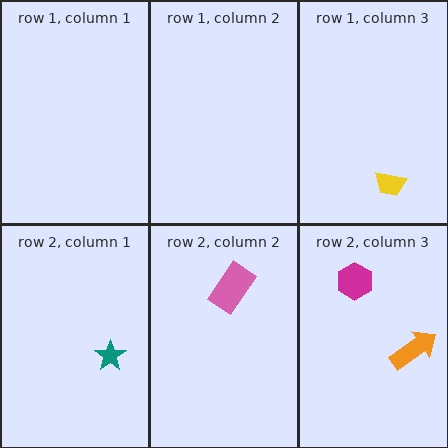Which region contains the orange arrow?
The row 2, column 3 region.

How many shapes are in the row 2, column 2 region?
1.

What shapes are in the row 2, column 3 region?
The orange arrow, the magenta hexagon.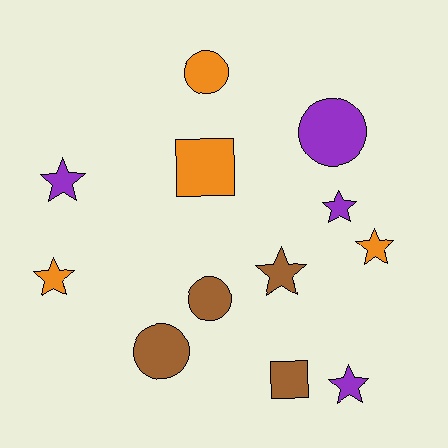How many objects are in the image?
There are 12 objects.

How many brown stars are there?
There is 1 brown star.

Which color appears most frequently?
Orange, with 4 objects.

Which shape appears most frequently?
Star, with 6 objects.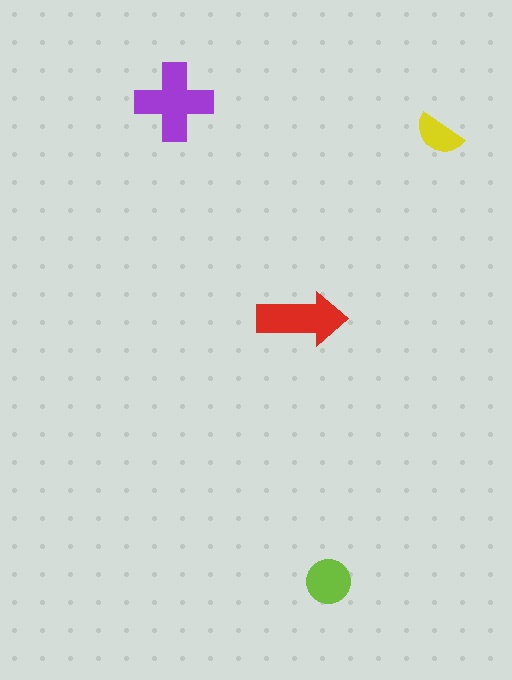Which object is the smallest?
The yellow semicircle.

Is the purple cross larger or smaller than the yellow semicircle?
Larger.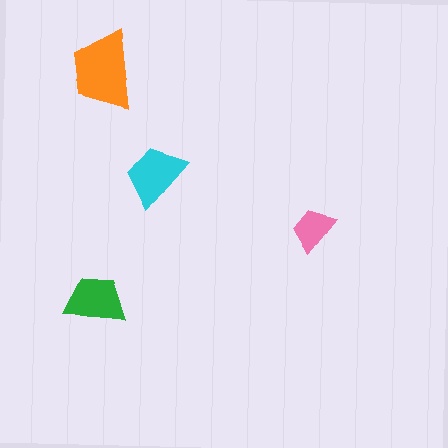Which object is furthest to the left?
The orange trapezoid is leftmost.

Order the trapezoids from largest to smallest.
the orange one, the cyan one, the green one, the pink one.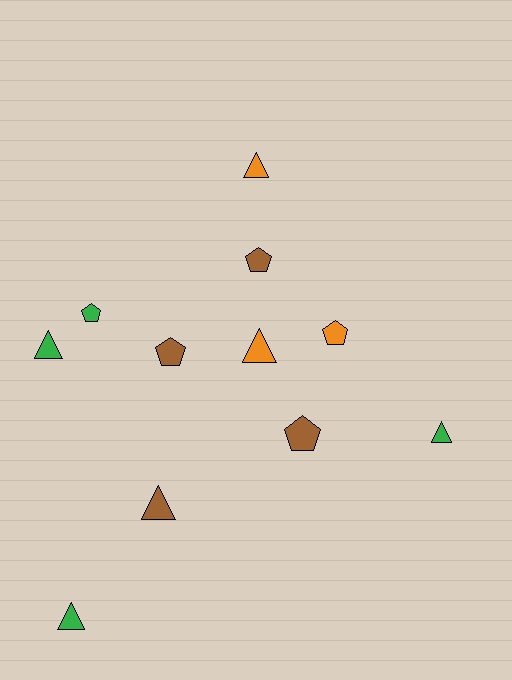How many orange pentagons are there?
There is 1 orange pentagon.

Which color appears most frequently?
Brown, with 4 objects.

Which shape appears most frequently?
Triangle, with 6 objects.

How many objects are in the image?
There are 11 objects.